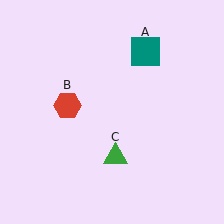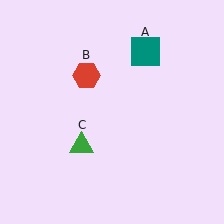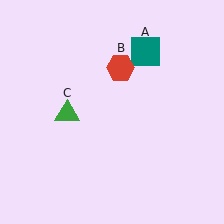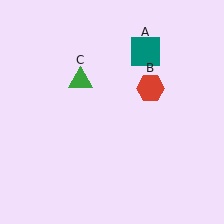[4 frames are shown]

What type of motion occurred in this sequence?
The red hexagon (object B), green triangle (object C) rotated clockwise around the center of the scene.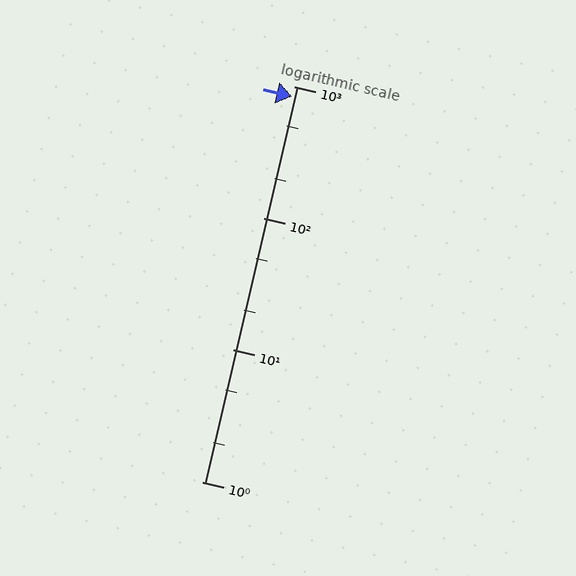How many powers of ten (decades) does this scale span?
The scale spans 3 decades, from 1 to 1000.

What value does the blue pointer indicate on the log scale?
The pointer indicates approximately 830.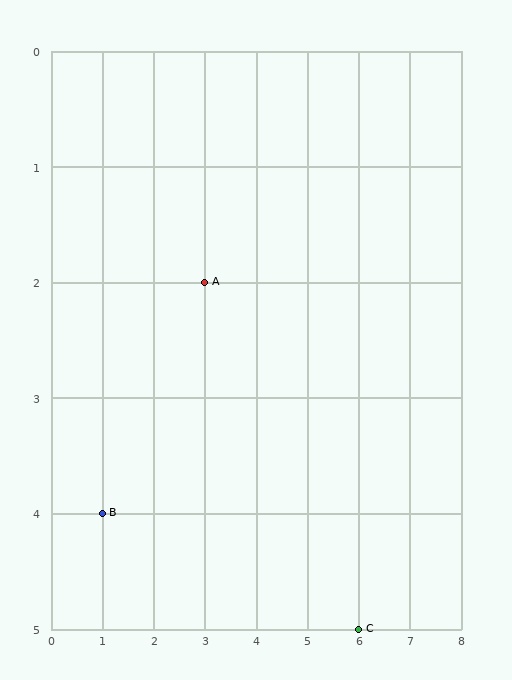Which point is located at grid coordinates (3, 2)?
Point A is at (3, 2).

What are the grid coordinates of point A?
Point A is at grid coordinates (3, 2).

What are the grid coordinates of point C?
Point C is at grid coordinates (6, 5).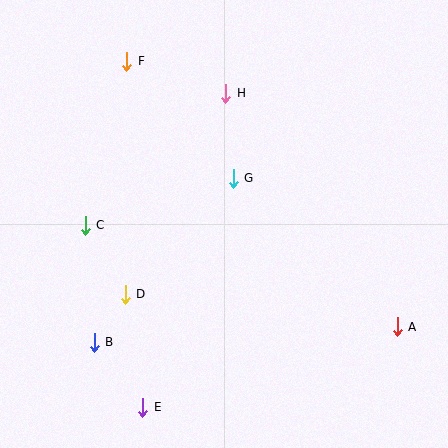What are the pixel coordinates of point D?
Point D is at (125, 294).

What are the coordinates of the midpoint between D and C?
The midpoint between D and C is at (105, 260).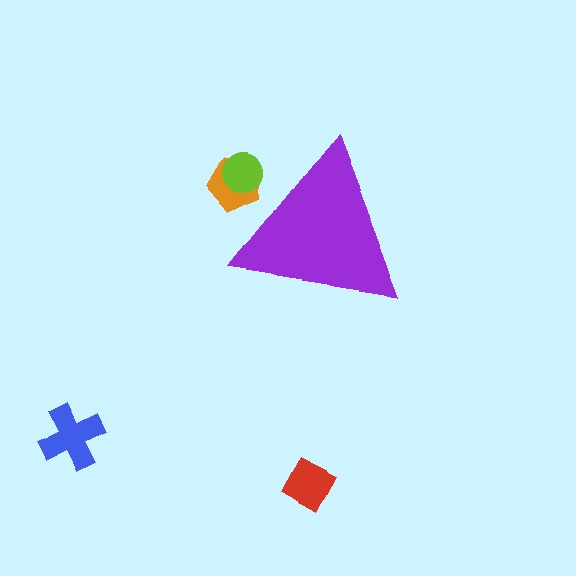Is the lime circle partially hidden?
Yes, the lime circle is partially hidden behind the purple triangle.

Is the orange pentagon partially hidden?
Yes, the orange pentagon is partially hidden behind the purple triangle.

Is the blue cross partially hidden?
No, the blue cross is fully visible.